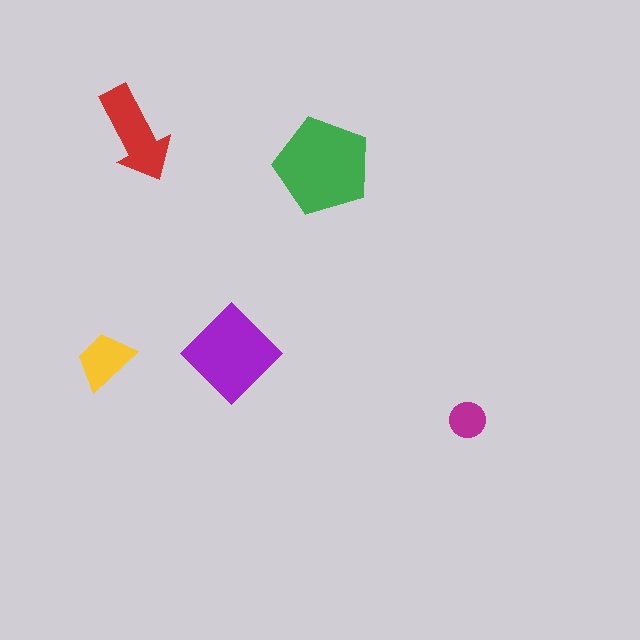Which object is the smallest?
The magenta circle.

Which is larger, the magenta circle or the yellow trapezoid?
The yellow trapezoid.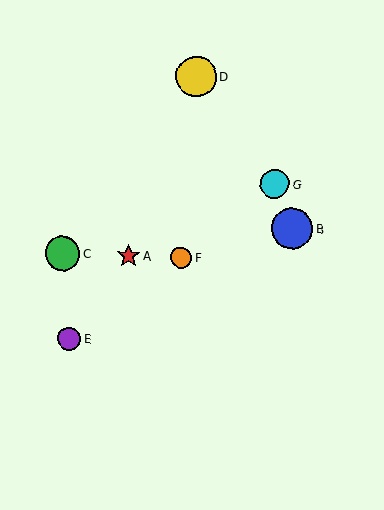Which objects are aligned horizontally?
Objects A, C, F are aligned horizontally.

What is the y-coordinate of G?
Object G is at y≈184.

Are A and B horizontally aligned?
No, A is at y≈256 and B is at y≈228.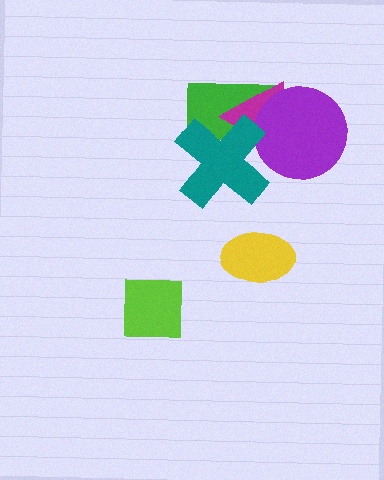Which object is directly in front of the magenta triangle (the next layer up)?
The purple circle is directly in front of the magenta triangle.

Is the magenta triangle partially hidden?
Yes, it is partially covered by another shape.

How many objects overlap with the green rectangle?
3 objects overlap with the green rectangle.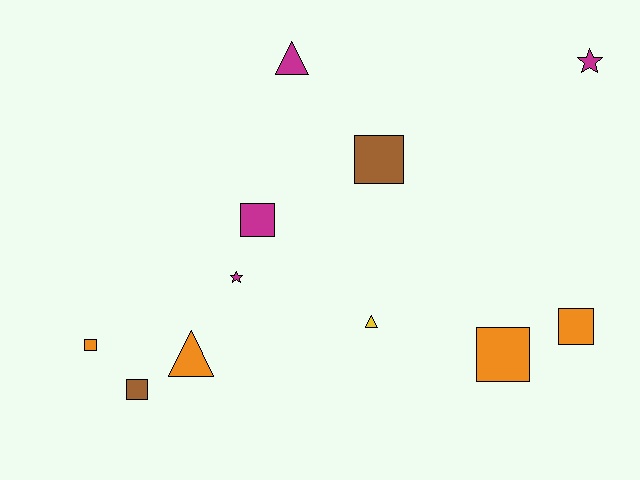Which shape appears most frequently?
Square, with 6 objects.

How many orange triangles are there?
There is 1 orange triangle.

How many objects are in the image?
There are 11 objects.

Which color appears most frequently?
Orange, with 4 objects.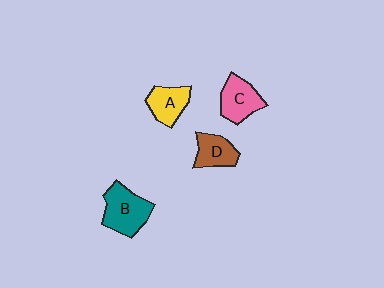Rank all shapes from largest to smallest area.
From largest to smallest: B (teal), C (pink), A (yellow), D (brown).